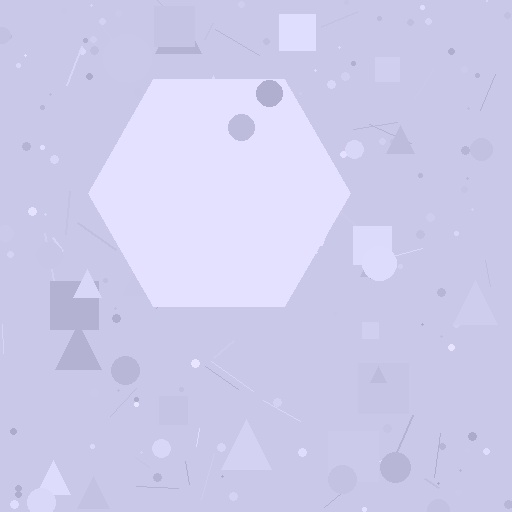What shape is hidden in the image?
A hexagon is hidden in the image.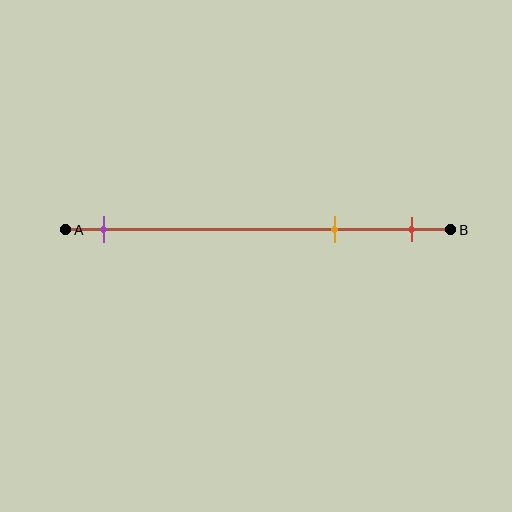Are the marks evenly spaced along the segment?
No, the marks are not evenly spaced.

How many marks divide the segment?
There are 3 marks dividing the segment.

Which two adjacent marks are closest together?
The orange and red marks are the closest adjacent pair.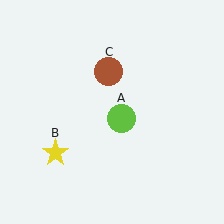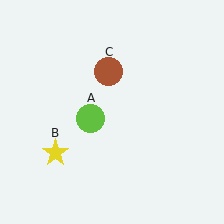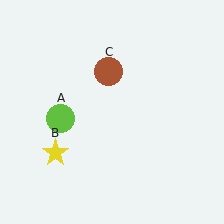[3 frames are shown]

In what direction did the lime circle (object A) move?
The lime circle (object A) moved left.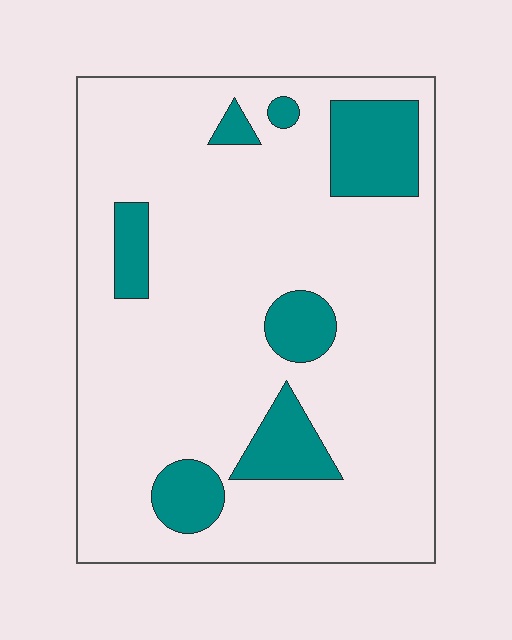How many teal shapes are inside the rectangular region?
7.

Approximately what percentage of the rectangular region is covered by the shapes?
Approximately 15%.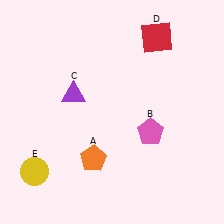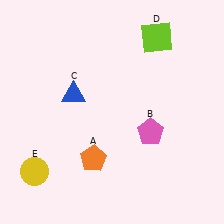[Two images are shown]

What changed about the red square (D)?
In Image 1, D is red. In Image 2, it changed to lime.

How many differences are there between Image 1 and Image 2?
There are 2 differences between the two images.